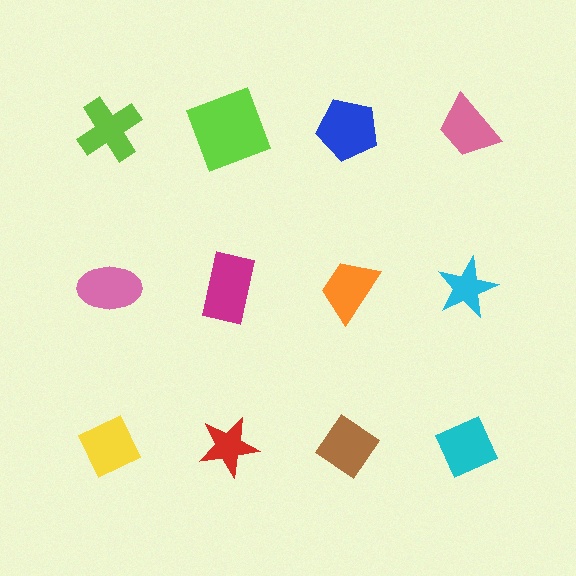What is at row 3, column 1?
A yellow diamond.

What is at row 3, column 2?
A red star.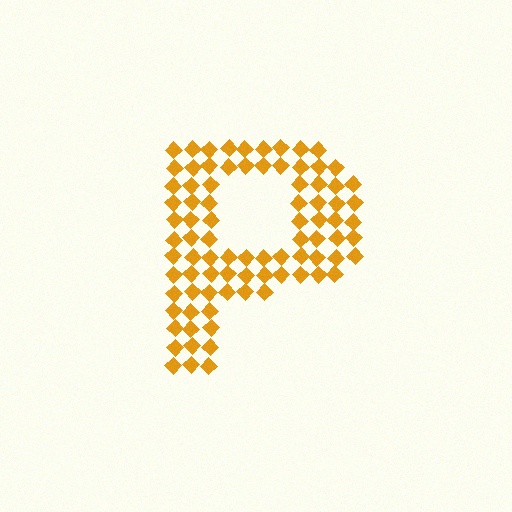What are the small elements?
The small elements are diamonds.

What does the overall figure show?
The overall figure shows the letter P.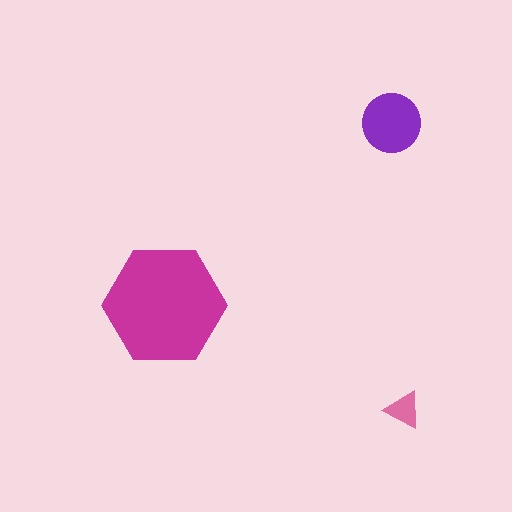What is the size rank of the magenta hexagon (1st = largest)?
1st.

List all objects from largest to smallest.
The magenta hexagon, the purple circle, the pink triangle.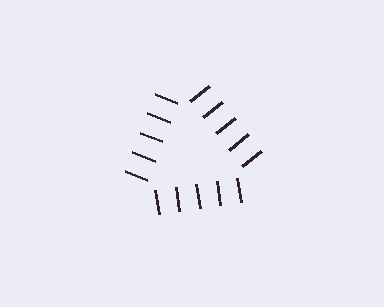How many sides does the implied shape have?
3 sides — the line-ends trace a triangle.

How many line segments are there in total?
15 — 5 along each of the 3 edges.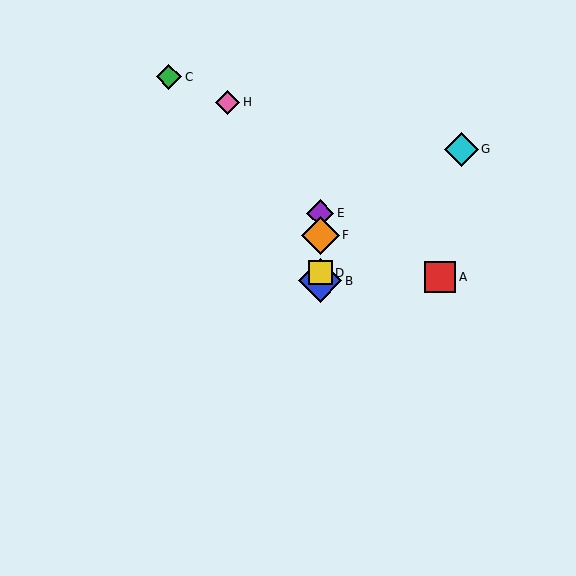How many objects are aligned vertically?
4 objects (B, D, E, F) are aligned vertically.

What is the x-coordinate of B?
Object B is at x≈320.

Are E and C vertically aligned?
No, E is at x≈320 and C is at x≈169.